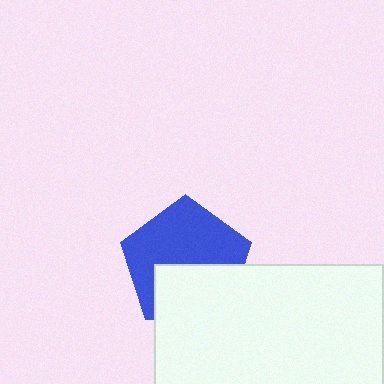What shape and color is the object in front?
The object in front is a white rectangle.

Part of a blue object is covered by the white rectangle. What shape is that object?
It is a pentagon.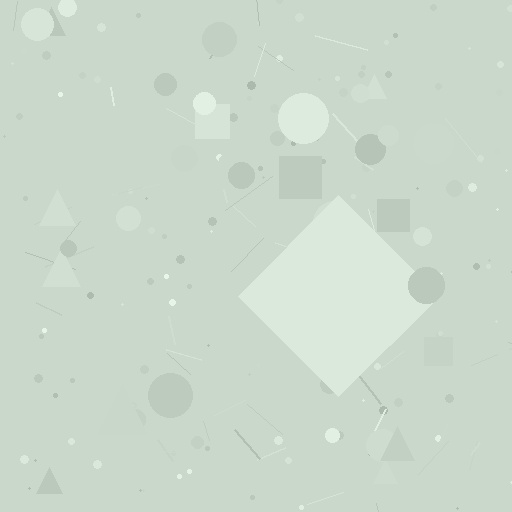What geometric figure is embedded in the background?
A diamond is embedded in the background.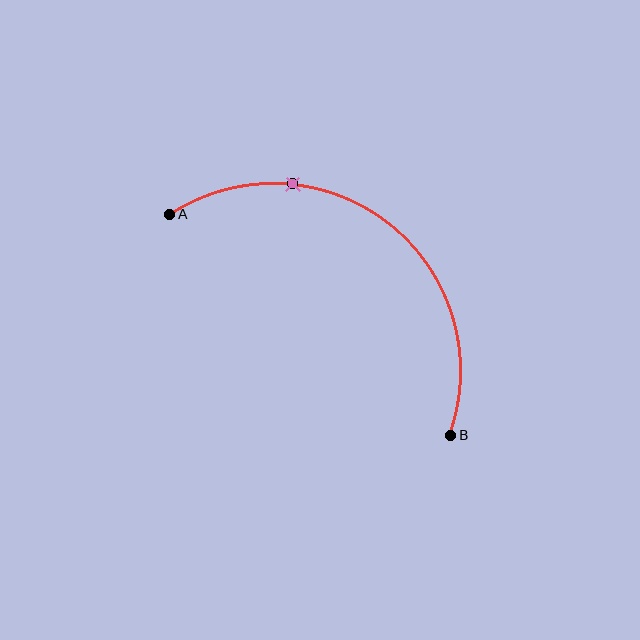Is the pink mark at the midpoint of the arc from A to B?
No. The pink mark lies on the arc but is closer to endpoint A. The arc midpoint would be at the point on the curve equidistant along the arc from both A and B.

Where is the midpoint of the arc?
The arc midpoint is the point on the curve farthest from the straight line joining A and B. It sits above and to the right of that line.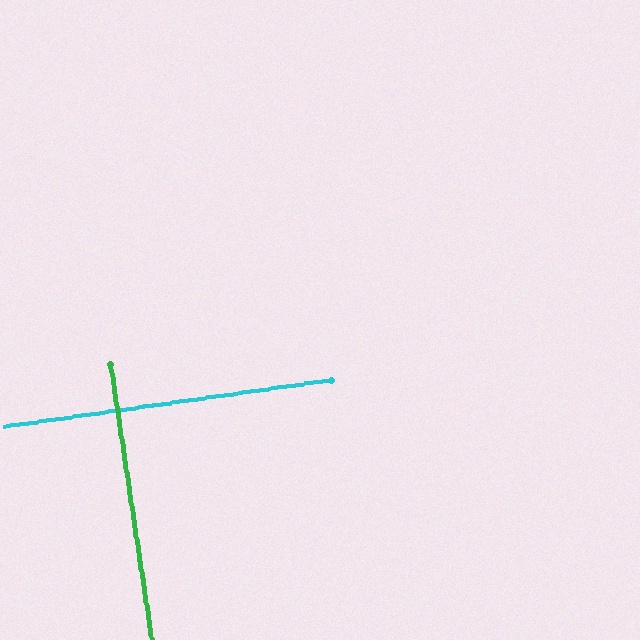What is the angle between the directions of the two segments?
Approximately 90 degrees.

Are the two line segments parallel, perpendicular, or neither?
Perpendicular — they meet at approximately 90°.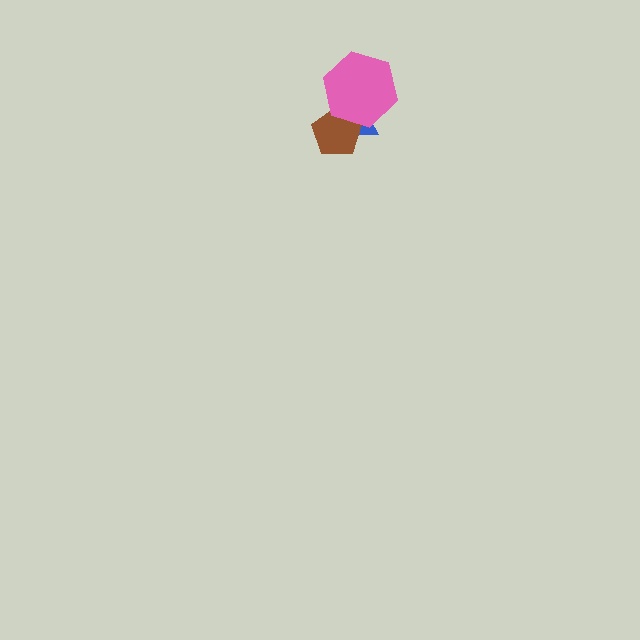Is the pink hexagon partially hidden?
No, no other shape covers it.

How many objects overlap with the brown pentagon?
2 objects overlap with the brown pentagon.